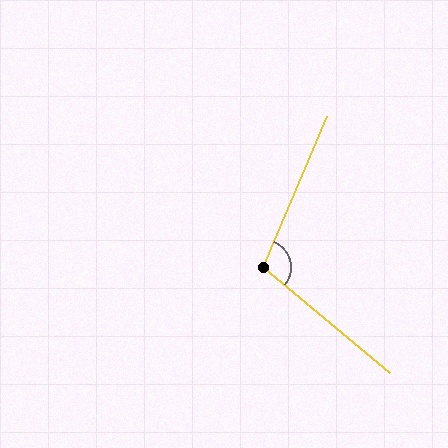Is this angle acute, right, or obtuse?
It is obtuse.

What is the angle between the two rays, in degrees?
Approximately 107 degrees.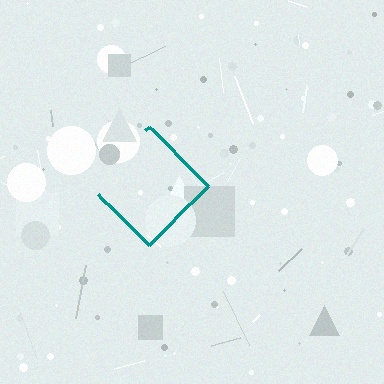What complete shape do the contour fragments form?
The contour fragments form a diamond.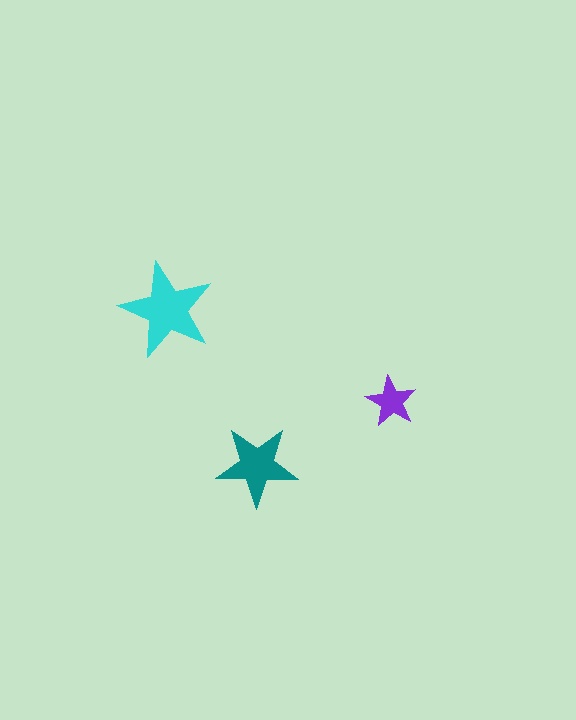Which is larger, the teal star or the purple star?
The teal one.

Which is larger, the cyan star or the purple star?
The cyan one.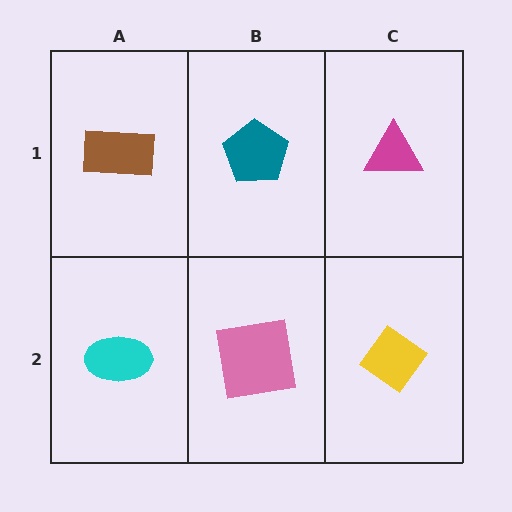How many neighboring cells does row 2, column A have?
2.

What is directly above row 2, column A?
A brown rectangle.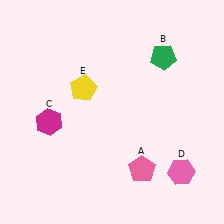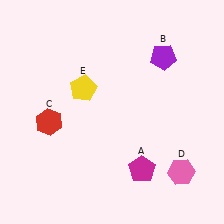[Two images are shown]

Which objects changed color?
A changed from pink to magenta. B changed from green to purple. C changed from magenta to red.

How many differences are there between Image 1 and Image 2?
There are 3 differences between the two images.